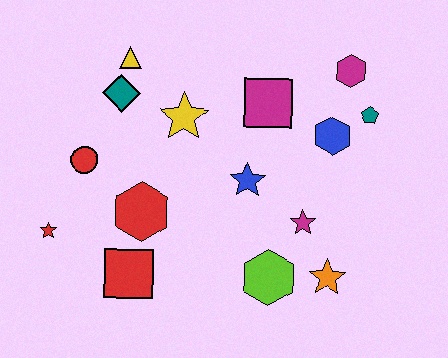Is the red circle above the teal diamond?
No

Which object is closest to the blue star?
The magenta star is closest to the blue star.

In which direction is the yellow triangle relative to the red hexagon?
The yellow triangle is above the red hexagon.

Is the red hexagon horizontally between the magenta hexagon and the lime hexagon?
No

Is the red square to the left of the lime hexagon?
Yes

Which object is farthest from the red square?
The magenta hexagon is farthest from the red square.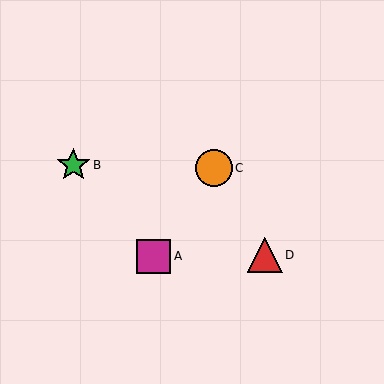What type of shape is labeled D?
Shape D is a red triangle.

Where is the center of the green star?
The center of the green star is at (73, 165).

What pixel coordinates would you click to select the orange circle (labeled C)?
Click at (214, 168) to select the orange circle C.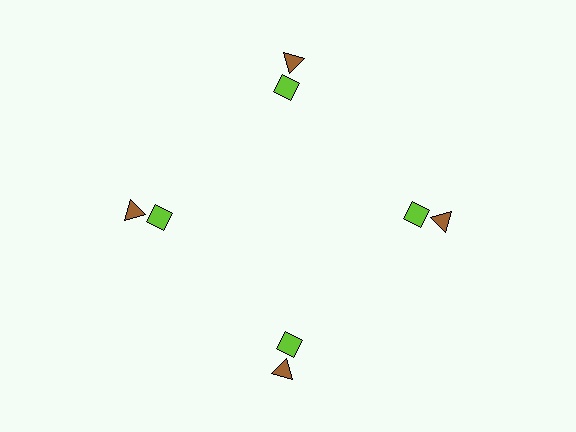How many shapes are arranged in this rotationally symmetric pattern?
There are 8 shapes, arranged in 4 groups of 2.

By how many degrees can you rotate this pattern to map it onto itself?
The pattern maps onto itself every 90 degrees of rotation.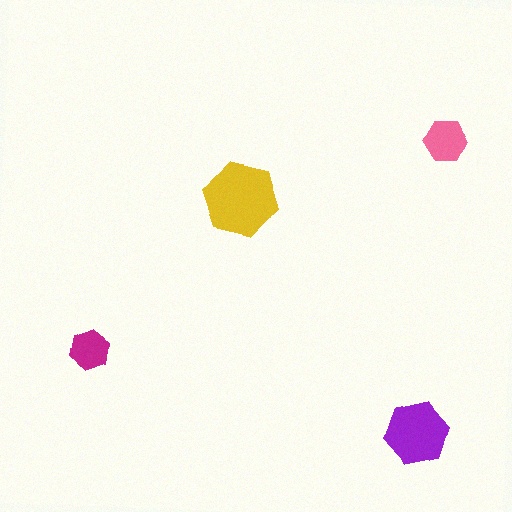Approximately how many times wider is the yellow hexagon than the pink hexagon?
About 1.5 times wider.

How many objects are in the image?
There are 4 objects in the image.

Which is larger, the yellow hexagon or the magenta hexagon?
The yellow one.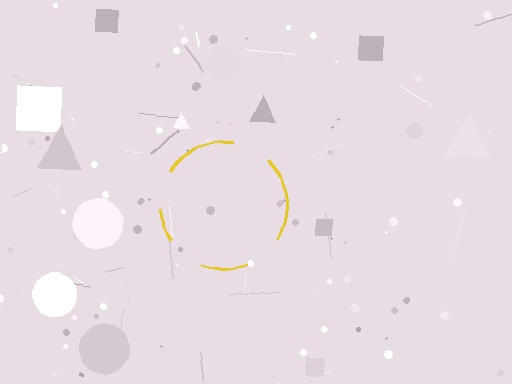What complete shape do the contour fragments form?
The contour fragments form a circle.